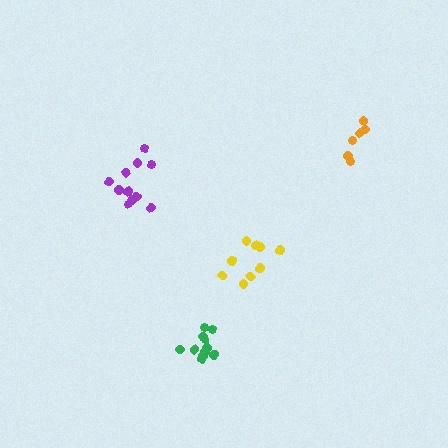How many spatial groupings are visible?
There are 4 spatial groupings.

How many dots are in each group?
Group 1: 9 dots, Group 2: 12 dots, Group 3: 11 dots, Group 4: 6 dots (38 total).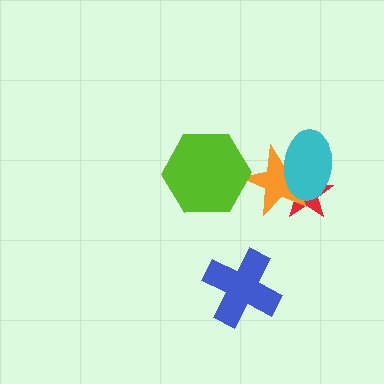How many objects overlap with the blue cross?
0 objects overlap with the blue cross.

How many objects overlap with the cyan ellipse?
2 objects overlap with the cyan ellipse.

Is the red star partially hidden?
Yes, it is partially covered by another shape.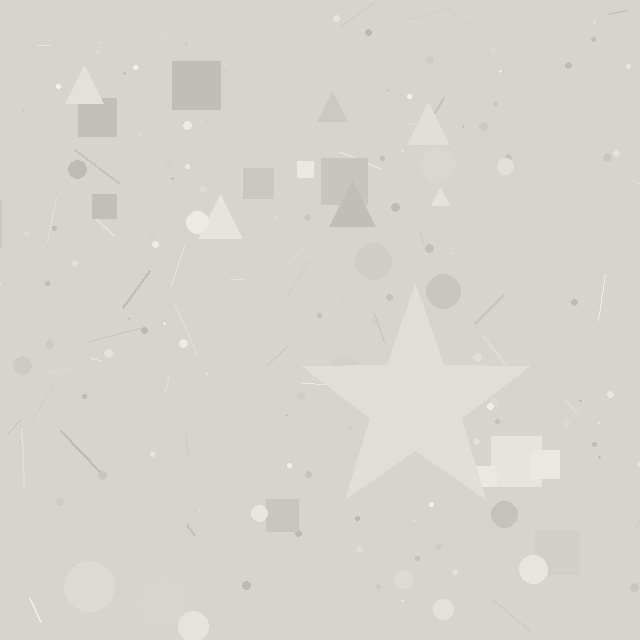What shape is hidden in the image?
A star is hidden in the image.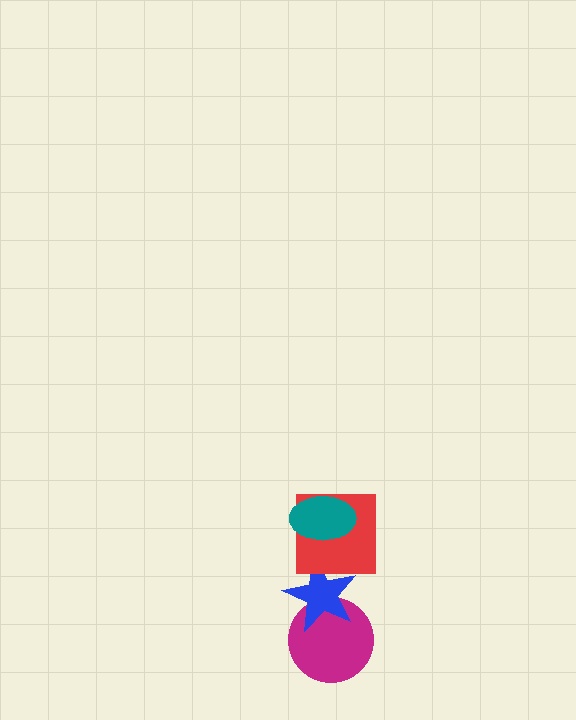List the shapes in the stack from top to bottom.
From top to bottom: the teal ellipse, the red square, the blue star, the magenta circle.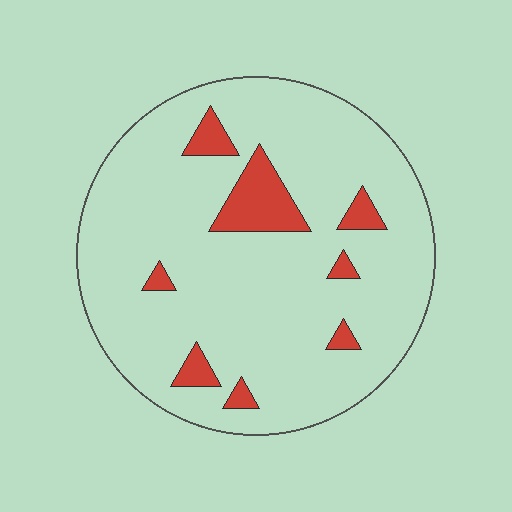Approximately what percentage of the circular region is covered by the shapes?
Approximately 10%.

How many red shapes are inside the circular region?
8.